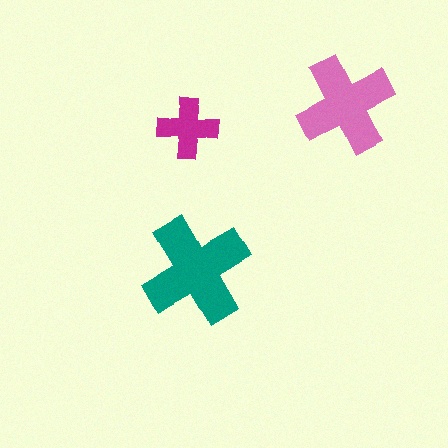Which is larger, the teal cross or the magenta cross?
The teal one.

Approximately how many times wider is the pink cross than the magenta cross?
About 1.5 times wider.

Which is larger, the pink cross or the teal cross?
The teal one.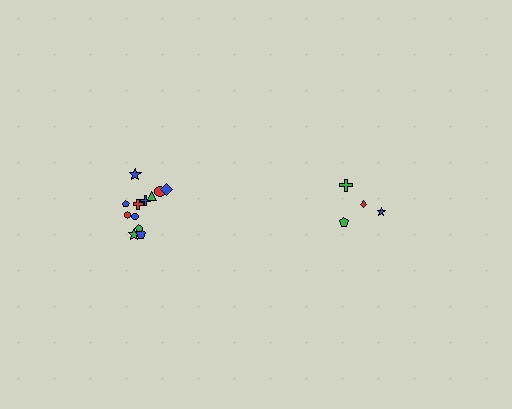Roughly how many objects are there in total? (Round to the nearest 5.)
Roughly 15 objects in total.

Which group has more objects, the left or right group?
The left group.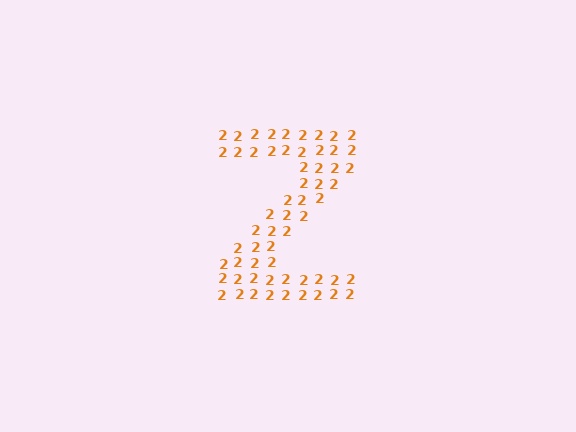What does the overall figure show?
The overall figure shows the letter Z.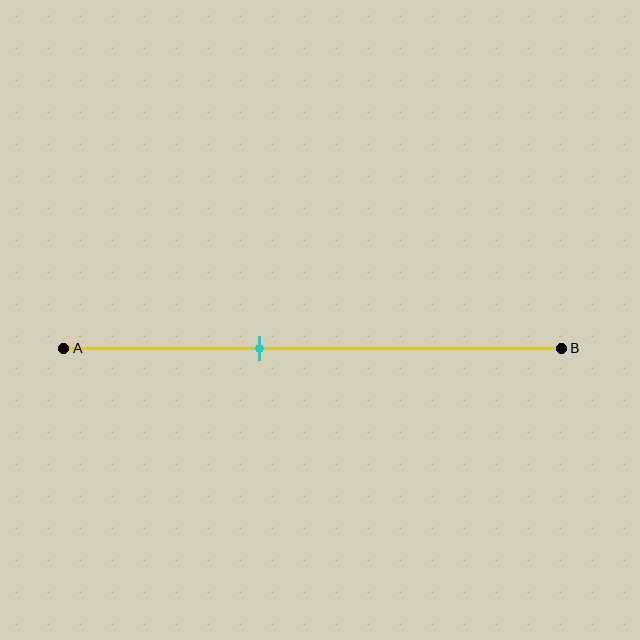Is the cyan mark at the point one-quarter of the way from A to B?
No, the mark is at about 40% from A, not at the 25% one-quarter point.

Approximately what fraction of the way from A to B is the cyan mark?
The cyan mark is approximately 40% of the way from A to B.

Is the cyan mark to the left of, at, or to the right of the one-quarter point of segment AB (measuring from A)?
The cyan mark is to the right of the one-quarter point of segment AB.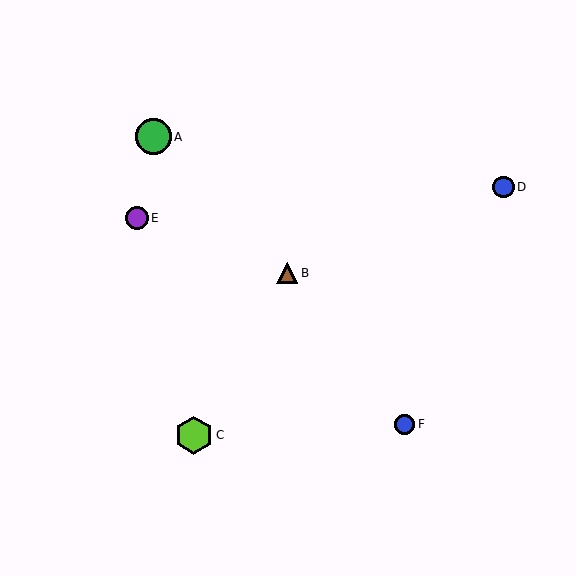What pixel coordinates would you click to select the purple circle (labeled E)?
Click at (137, 218) to select the purple circle E.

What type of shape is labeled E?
Shape E is a purple circle.